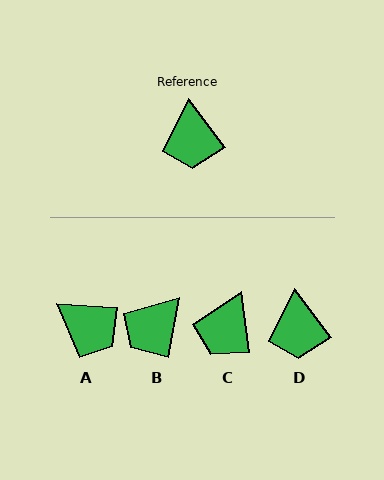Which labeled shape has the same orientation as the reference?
D.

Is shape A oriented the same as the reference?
No, it is off by about 49 degrees.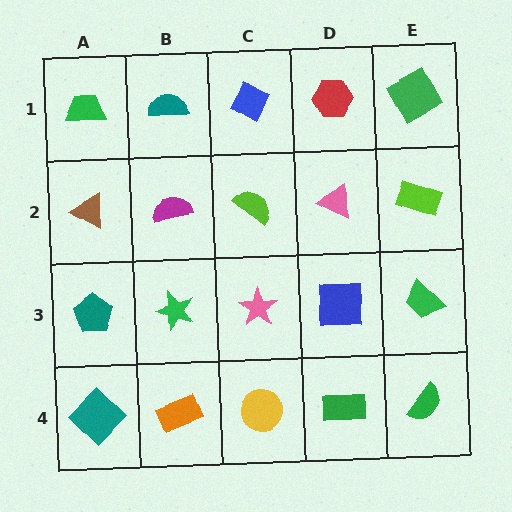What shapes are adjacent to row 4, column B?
A green star (row 3, column B), a teal diamond (row 4, column A), a yellow circle (row 4, column C).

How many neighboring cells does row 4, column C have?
3.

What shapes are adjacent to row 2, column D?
A red hexagon (row 1, column D), a blue square (row 3, column D), a lime semicircle (row 2, column C), a lime rectangle (row 2, column E).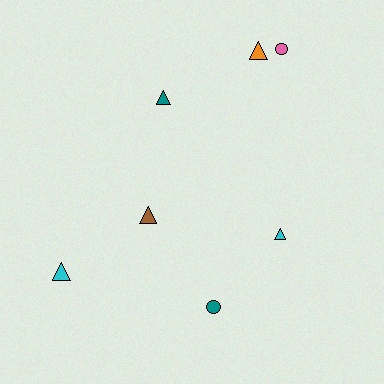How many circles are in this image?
There are 2 circles.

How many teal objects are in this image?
There are 2 teal objects.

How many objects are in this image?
There are 7 objects.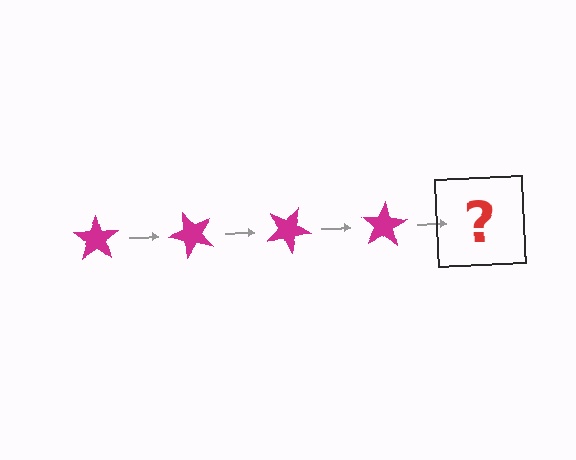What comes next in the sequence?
The next element should be a magenta star rotated 200 degrees.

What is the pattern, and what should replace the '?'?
The pattern is that the star rotates 50 degrees each step. The '?' should be a magenta star rotated 200 degrees.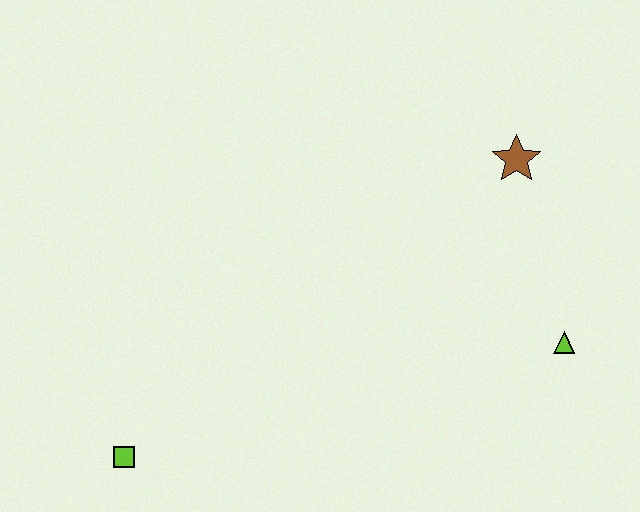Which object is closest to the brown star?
The lime triangle is closest to the brown star.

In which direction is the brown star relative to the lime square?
The brown star is to the right of the lime square.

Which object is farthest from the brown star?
The lime square is farthest from the brown star.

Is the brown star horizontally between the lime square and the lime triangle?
Yes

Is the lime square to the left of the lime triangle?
Yes